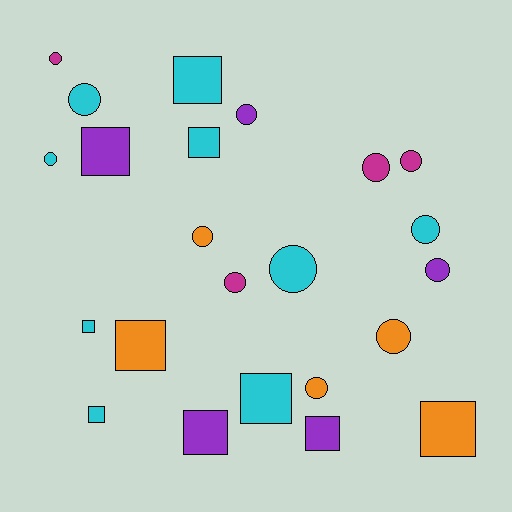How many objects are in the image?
There are 23 objects.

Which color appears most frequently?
Cyan, with 9 objects.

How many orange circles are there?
There are 3 orange circles.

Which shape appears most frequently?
Circle, with 13 objects.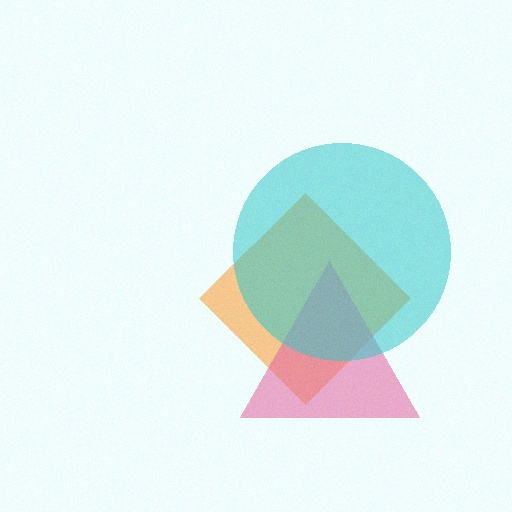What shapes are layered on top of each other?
The layered shapes are: an orange diamond, a pink triangle, a cyan circle.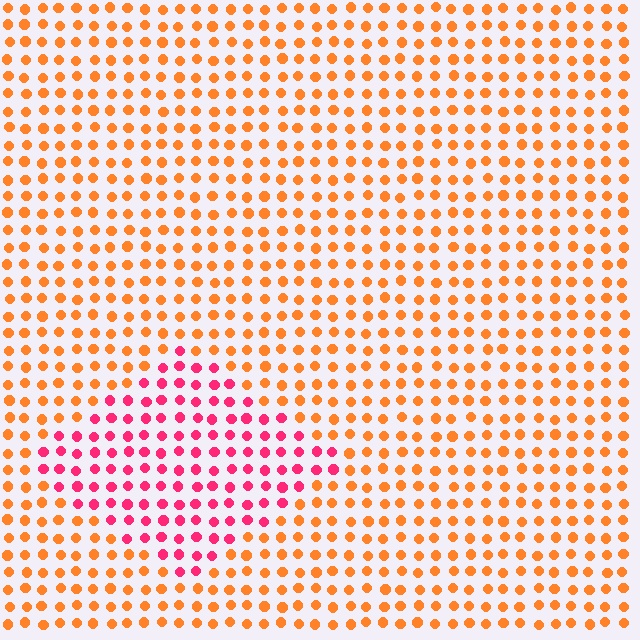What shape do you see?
I see a diamond.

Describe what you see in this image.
The image is filled with small orange elements in a uniform arrangement. A diamond-shaped region is visible where the elements are tinted to a slightly different hue, forming a subtle color boundary.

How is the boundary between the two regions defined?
The boundary is defined purely by a slight shift in hue (about 47 degrees). Spacing, size, and orientation are identical on both sides.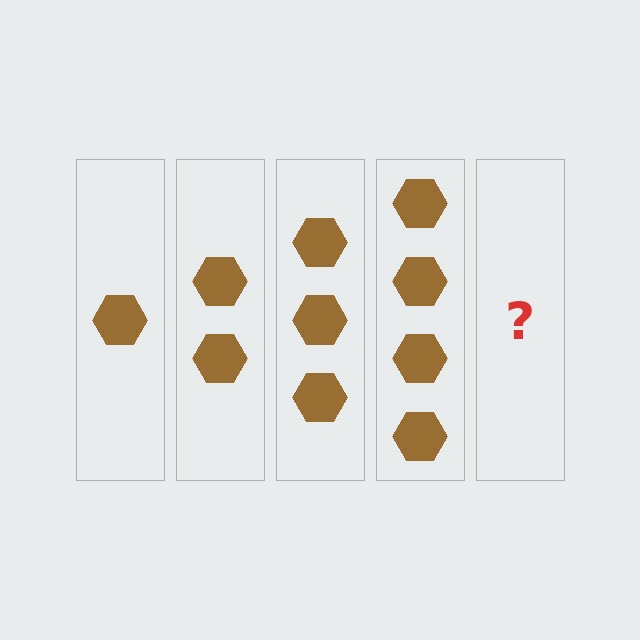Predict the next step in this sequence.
The next step is 5 hexagons.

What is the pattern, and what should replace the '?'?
The pattern is that each step adds one more hexagon. The '?' should be 5 hexagons.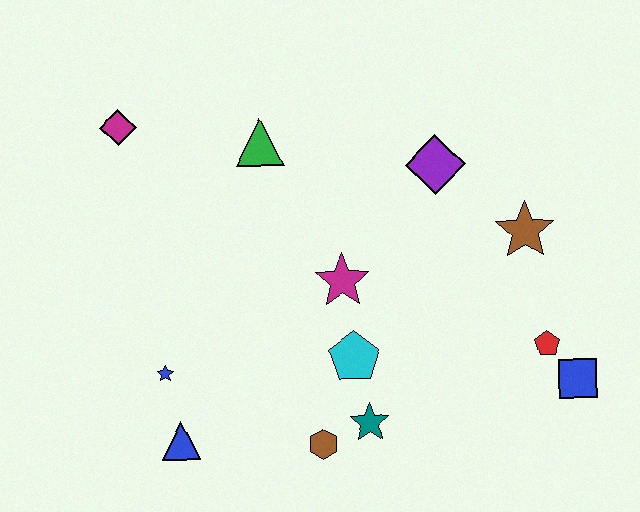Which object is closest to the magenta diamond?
The green triangle is closest to the magenta diamond.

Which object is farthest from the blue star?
The blue square is farthest from the blue star.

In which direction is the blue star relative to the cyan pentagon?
The blue star is to the left of the cyan pentagon.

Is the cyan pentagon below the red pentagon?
Yes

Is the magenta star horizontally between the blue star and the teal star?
Yes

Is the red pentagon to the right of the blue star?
Yes